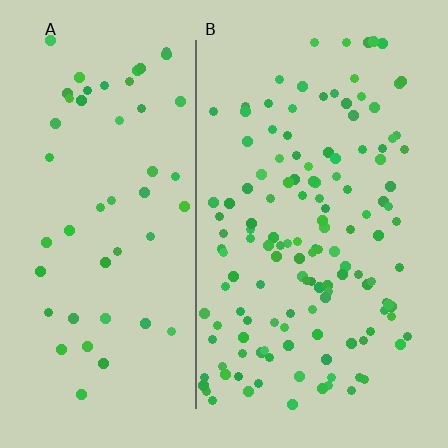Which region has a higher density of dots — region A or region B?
B (the right).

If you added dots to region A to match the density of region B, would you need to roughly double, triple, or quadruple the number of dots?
Approximately triple.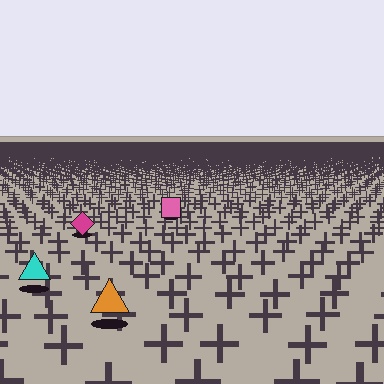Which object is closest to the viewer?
The orange triangle is closest. The texture marks near it are larger and more spread out.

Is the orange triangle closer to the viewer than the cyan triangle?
Yes. The orange triangle is closer — you can tell from the texture gradient: the ground texture is coarser near it.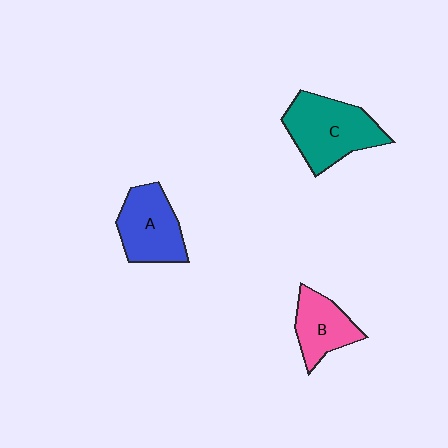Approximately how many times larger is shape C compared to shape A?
Approximately 1.2 times.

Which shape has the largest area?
Shape C (teal).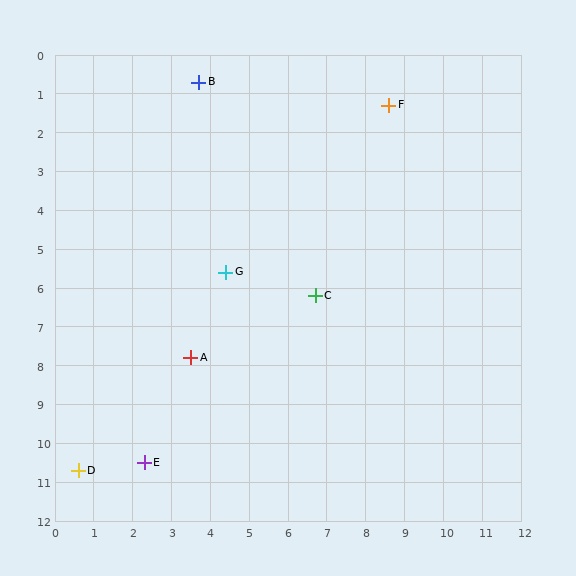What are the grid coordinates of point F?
Point F is at approximately (8.6, 1.3).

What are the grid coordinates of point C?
Point C is at approximately (6.7, 6.2).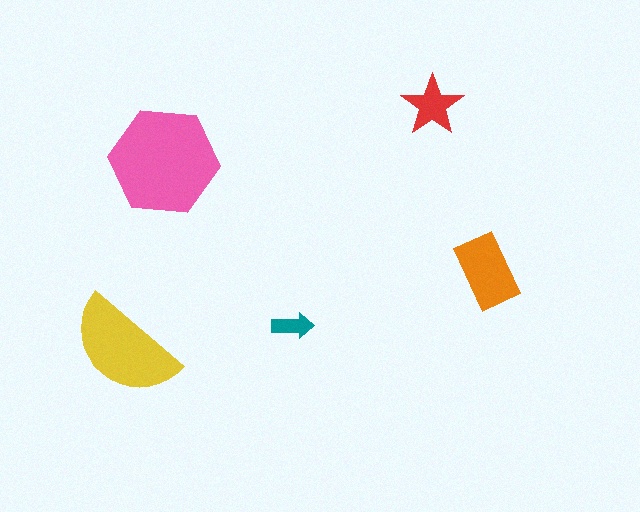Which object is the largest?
The pink hexagon.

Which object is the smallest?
The teal arrow.